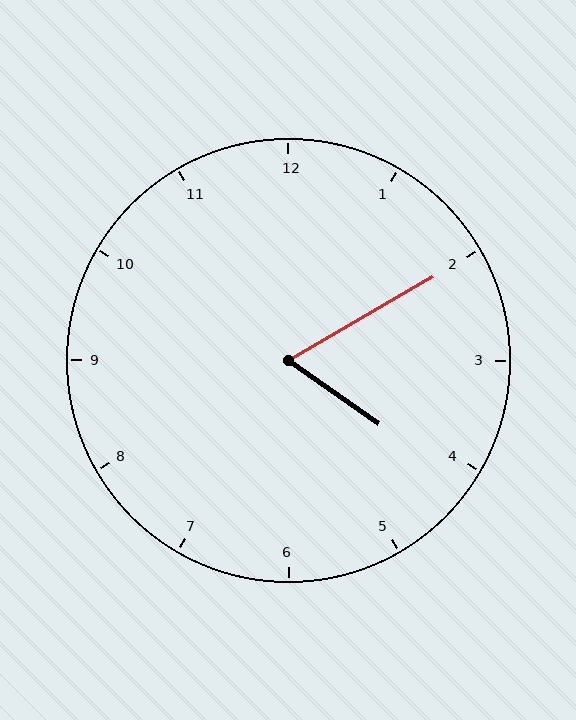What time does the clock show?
4:10.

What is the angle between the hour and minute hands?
Approximately 65 degrees.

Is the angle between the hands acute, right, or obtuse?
It is acute.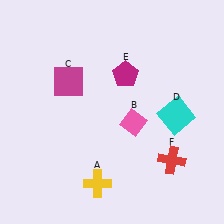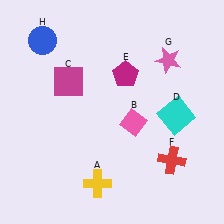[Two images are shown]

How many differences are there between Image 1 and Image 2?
There are 2 differences between the two images.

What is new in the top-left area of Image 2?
A blue circle (H) was added in the top-left area of Image 2.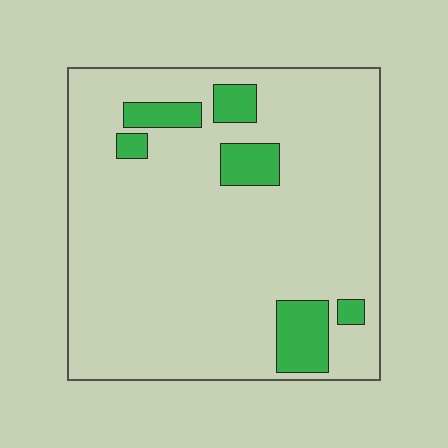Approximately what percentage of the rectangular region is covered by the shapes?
Approximately 10%.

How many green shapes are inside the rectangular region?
6.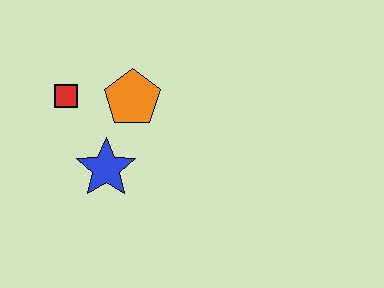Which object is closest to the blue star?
The orange pentagon is closest to the blue star.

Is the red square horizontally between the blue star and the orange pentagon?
No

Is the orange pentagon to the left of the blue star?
No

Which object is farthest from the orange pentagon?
The blue star is farthest from the orange pentagon.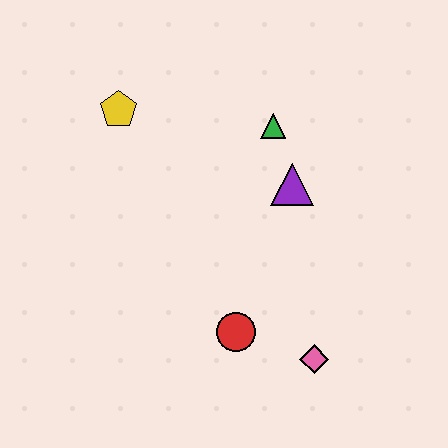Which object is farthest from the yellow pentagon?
The pink diamond is farthest from the yellow pentagon.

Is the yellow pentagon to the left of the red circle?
Yes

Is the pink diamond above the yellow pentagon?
No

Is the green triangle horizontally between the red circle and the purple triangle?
Yes